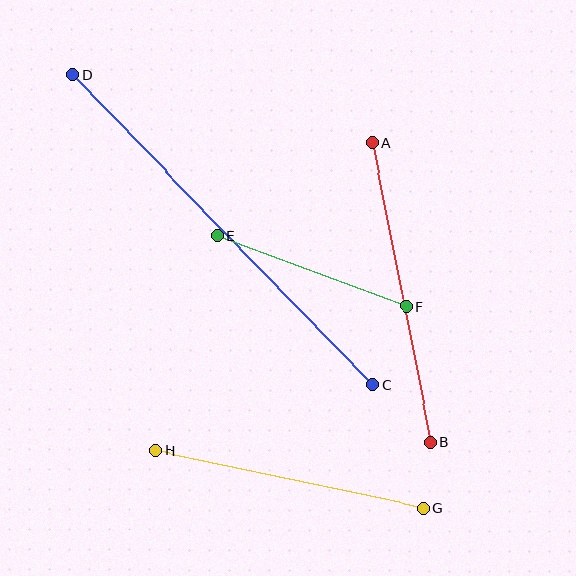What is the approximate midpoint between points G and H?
The midpoint is at approximately (290, 479) pixels.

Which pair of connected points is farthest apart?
Points C and D are farthest apart.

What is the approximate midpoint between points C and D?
The midpoint is at approximately (222, 230) pixels.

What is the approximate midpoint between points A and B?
The midpoint is at approximately (401, 293) pixels.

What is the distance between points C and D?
The distance is approximately 432 pixels.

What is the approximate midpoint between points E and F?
The midpoint is at approximately (312, 271) pixels.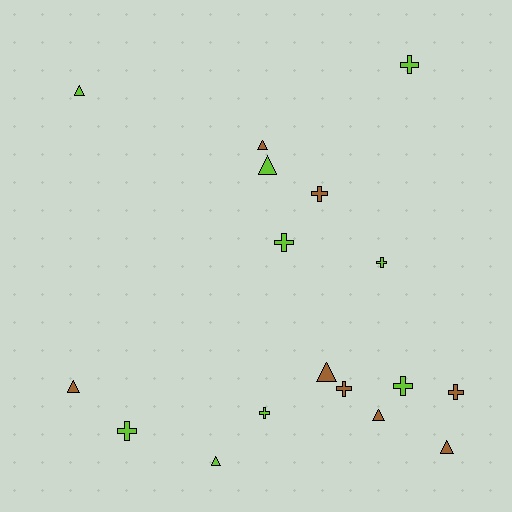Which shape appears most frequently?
Cross, with 9 objects.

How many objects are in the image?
There are 17 objects.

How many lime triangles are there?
There are 3 lime triangles.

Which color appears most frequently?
Lime, with 9 objects.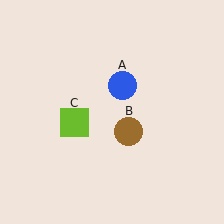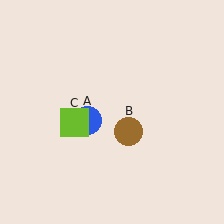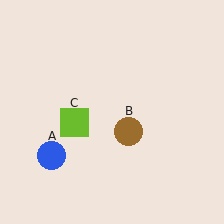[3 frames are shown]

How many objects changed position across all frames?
1 object changed position: blue circle (object A).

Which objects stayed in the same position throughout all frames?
Brown circle (object B) and lime square (object C) remained stationary.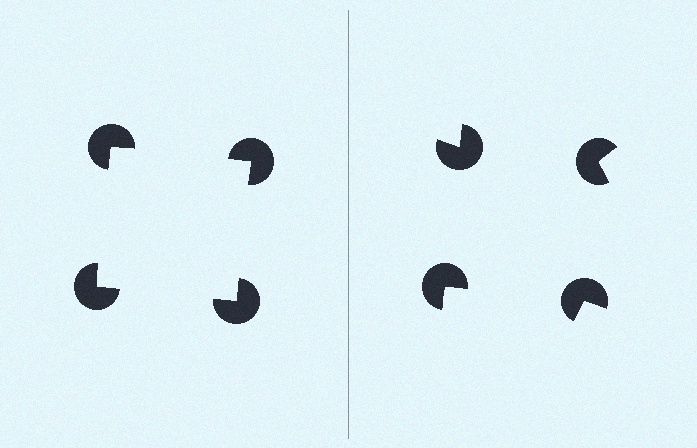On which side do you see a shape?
An illusory square appears on the left side. On the right side the wedge cuts are rotated, so no coherent shape forms.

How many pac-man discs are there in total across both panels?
8 — 4 on each side.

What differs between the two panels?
The pac-man discs are positioned identically on both sides; only the wedge orientations differ. On the left they align to a square; on the right they are misaligned.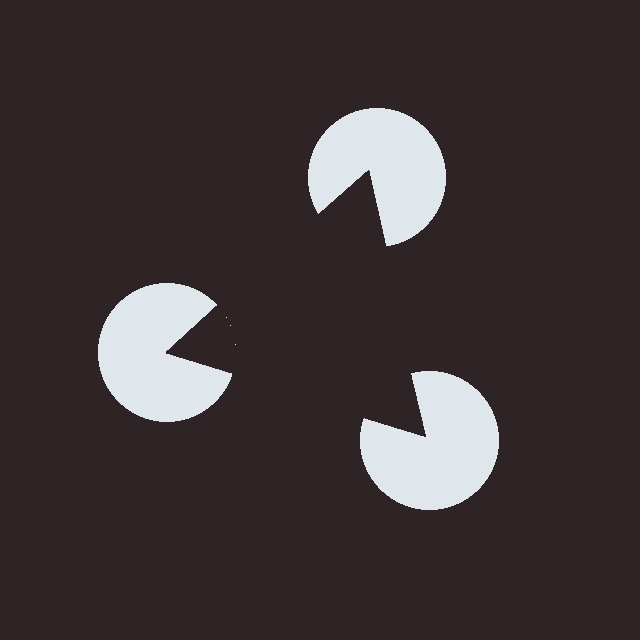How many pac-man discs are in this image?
There are 3 — one at each vertex of the illusory triangle.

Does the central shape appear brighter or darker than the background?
It typically appears slightly darker than the background, even though no actual brightness change is drawn.